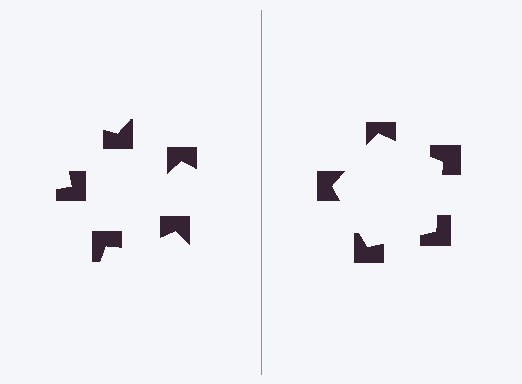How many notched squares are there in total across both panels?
10 — 5 on each side.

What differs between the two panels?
The notched squares are positioned identically on both sides; only the wedge orientations differ. On the right they align to a pentagon; on the left they are misaligned.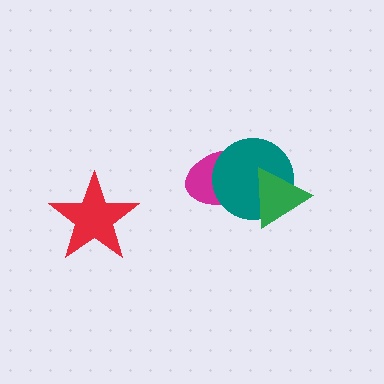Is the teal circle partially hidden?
Yes, it is partially covered by another shape.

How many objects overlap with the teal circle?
2 objects overlap with the teal circle.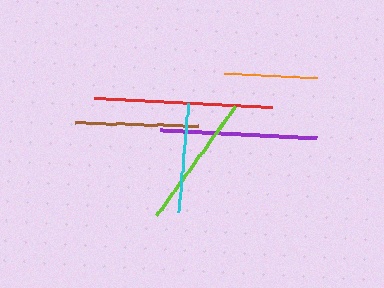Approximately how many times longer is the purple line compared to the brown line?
The purple line is approximately 1.3 times the length of the brown line.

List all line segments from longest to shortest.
From longest to shortest: red, purple, lime, brown, cyan, orange.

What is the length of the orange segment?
The orange segment is approximately 93 pixels long.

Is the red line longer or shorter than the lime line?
The red line is longer than the lime line.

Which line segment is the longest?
The red line is the longest at approximately 177 pixels.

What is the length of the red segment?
The red segment is approximately 177 pixels long.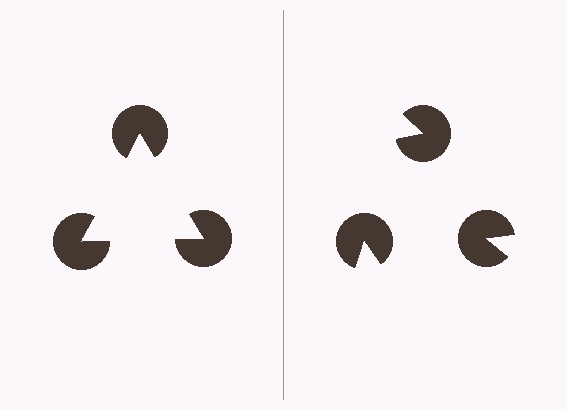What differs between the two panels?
The pac-man discs are positioned identically on both sides; only the wedge orientations differ. On the left they align to a triangle; on the right they are misaligned.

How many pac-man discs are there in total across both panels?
6 — 3 on each side.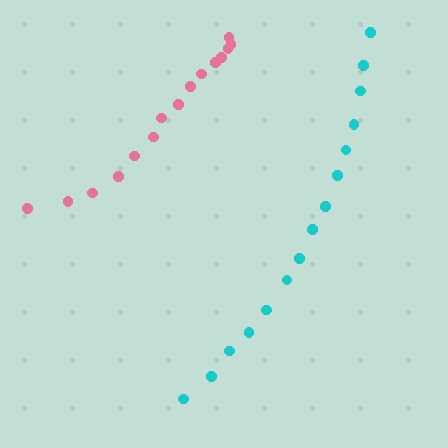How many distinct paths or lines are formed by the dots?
There are 2 distinct paths.